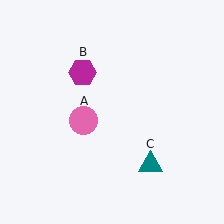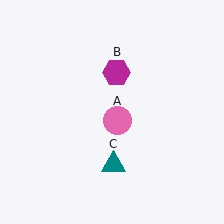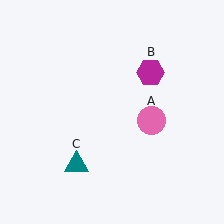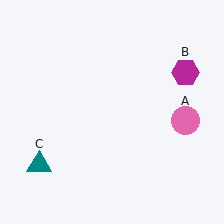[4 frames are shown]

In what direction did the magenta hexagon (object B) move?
The magenta hexagon (object B) moved right.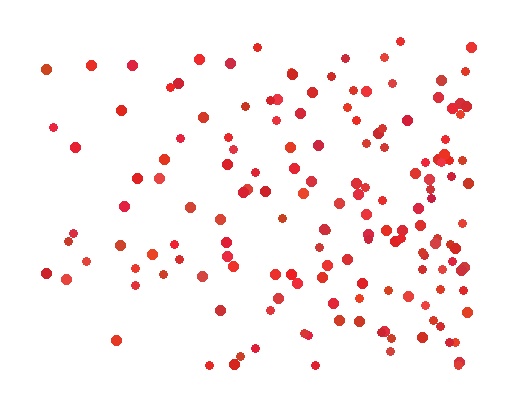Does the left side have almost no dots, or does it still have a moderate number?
Still a moderate number, just noticeably fewer than the right.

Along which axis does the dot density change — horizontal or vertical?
Horizontal.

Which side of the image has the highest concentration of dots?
The right.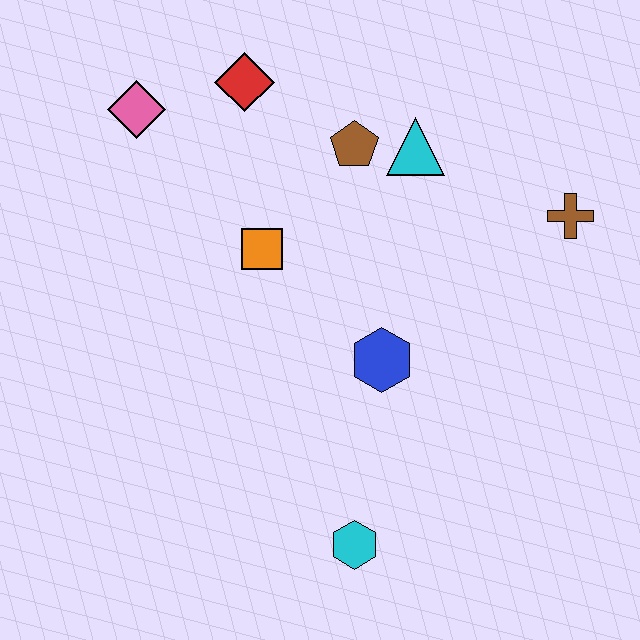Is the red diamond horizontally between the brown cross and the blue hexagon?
No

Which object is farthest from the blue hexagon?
The pink diamond is farthest from the blue hexagon.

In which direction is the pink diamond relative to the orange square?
The pink diamond is above the orange square.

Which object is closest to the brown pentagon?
The cyan triangle is closest to the brown pentagon.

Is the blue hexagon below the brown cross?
Yes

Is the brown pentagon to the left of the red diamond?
No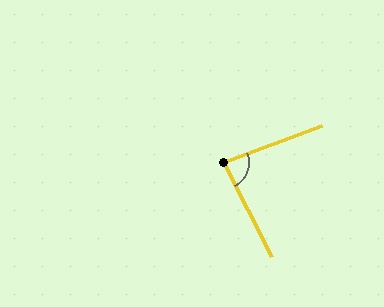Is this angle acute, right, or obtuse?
It is acute.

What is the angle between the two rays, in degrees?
Approximately 83 degrees.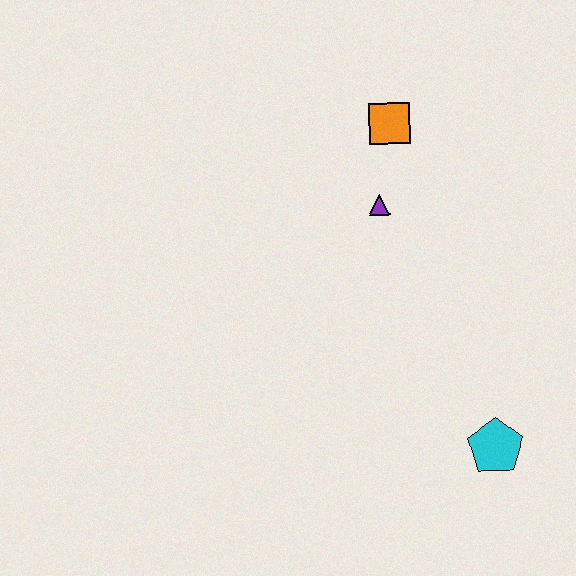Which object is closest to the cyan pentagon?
The purple triangle is closest to the cyan pentagon.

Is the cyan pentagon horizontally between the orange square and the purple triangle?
No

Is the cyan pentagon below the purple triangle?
Yes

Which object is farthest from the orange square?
The cyan pentagon is farthest from the orange square.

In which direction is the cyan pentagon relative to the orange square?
The cyan pentagon is below the orange square.